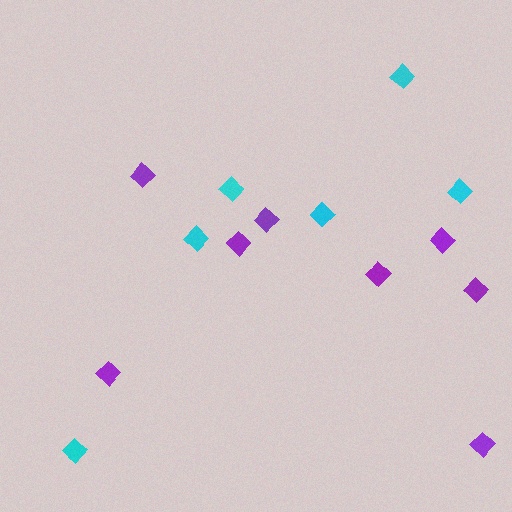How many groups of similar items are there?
There are 2 groups: one group of cyan diamonds (6) and one group of purple diamonds (8).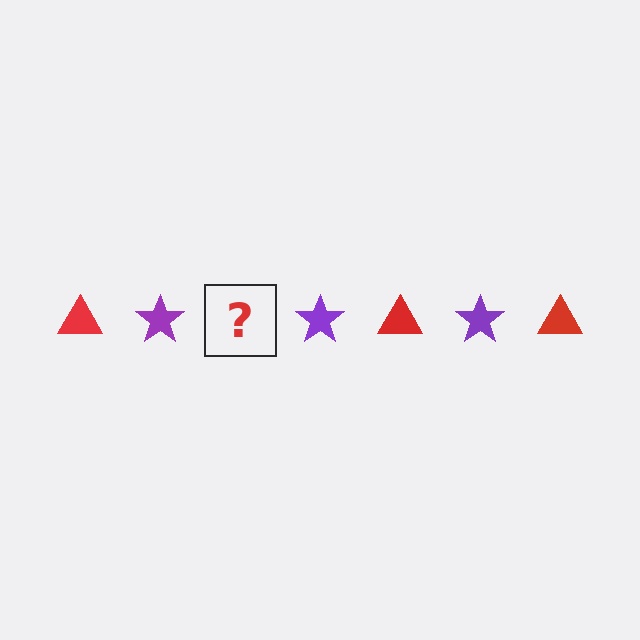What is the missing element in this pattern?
The missing element is a red triangle.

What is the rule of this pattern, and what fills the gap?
The rule is that the pattern alternates between red triangle and purple star. The gap should be filled with a red triangle.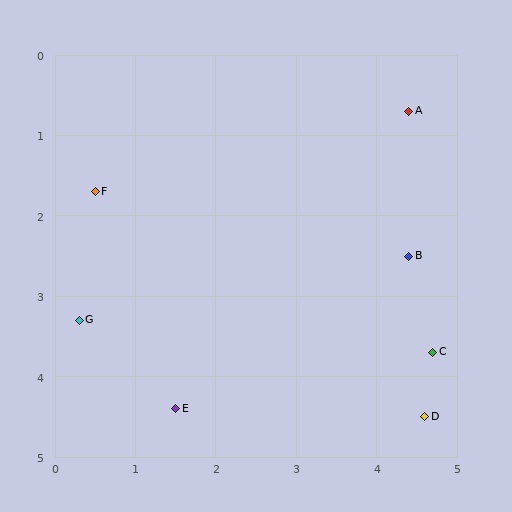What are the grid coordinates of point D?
Point D is at approximately (4.6, 4.5).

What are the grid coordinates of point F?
Point F is at approximately (0.5, 1.7).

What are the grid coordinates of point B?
Point B is at approximately (4.4, 2.5).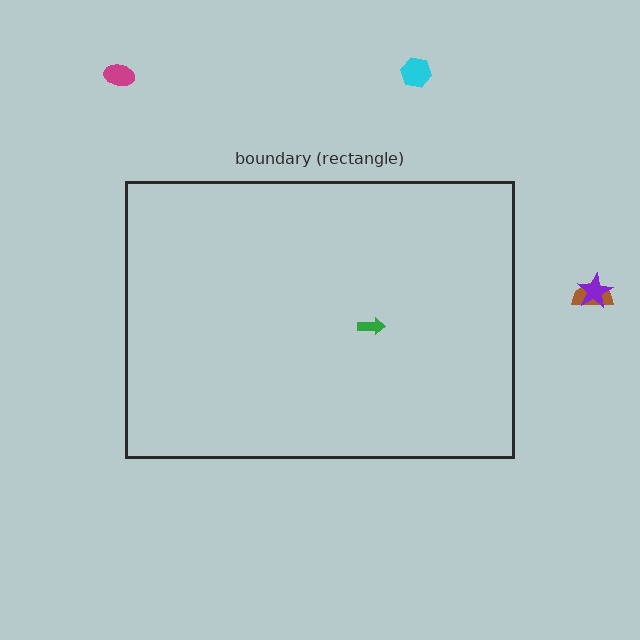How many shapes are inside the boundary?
1 inside, 4 outside.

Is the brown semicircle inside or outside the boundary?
Outside.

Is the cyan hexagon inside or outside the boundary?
Outside.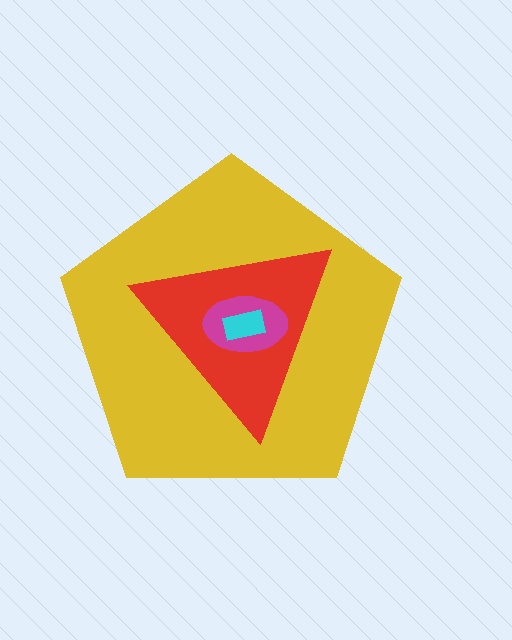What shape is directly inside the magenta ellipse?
The cyan rectangle.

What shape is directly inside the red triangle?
The magenta ellipse.